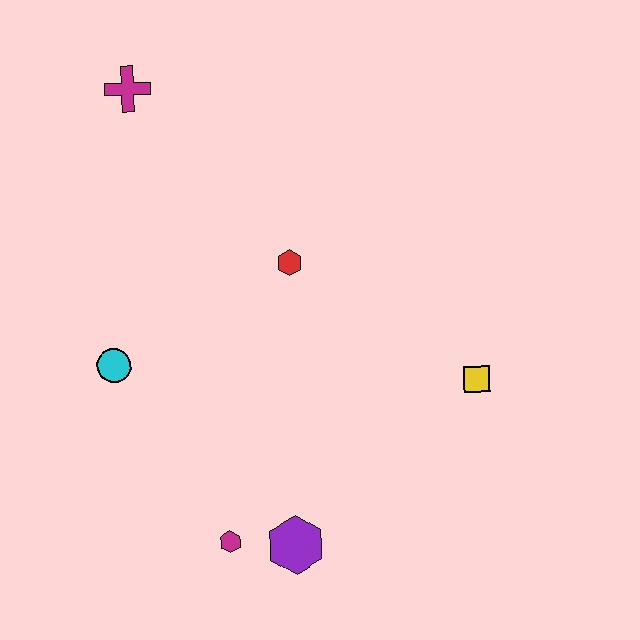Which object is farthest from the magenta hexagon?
The magenta cross is farthest from the magenta hexagon.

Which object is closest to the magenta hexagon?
The purple hexagon is closest to the magenta hexagon.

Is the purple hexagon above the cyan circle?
No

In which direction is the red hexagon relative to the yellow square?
The red hexagon is to the left of the yellow square.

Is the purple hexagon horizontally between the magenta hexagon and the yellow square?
Yes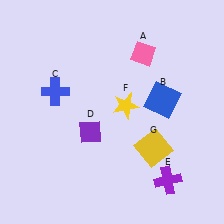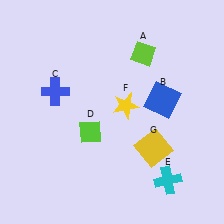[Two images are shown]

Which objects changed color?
A changed from pink to lime. D changed from purple to lime. E changed from purple to cyan.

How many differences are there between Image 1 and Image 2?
There are 3 differences between the two images.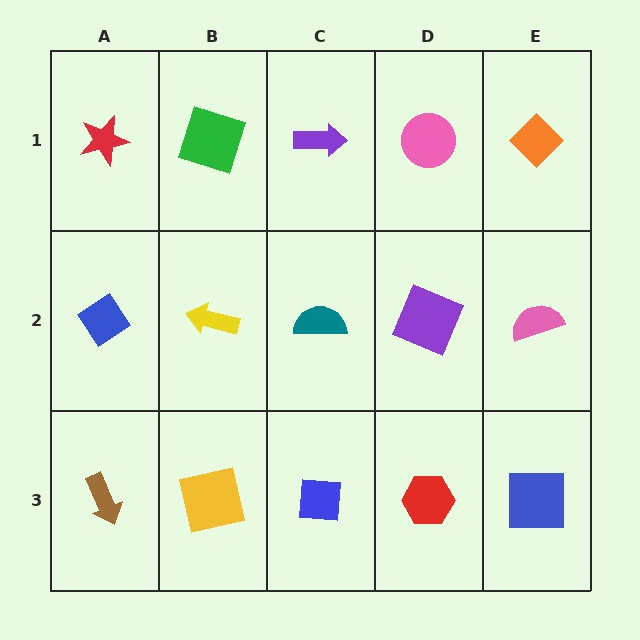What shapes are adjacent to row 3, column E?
A pink semicircle (row 2, column E), a red hexagon (row 3, column D).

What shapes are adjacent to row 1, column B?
A yellow arrow (row 2, column B), a red star (row 1, column A), a purple arrow (row 1, column C).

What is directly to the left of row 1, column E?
A pink circle.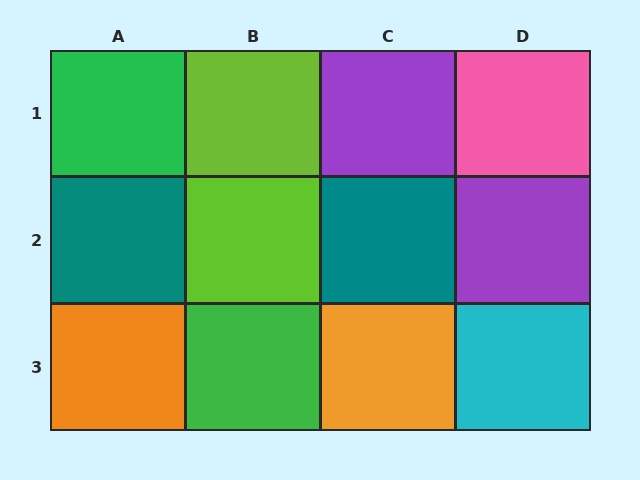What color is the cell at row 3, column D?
Cyan.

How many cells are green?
2 cells are green.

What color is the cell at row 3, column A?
Orange.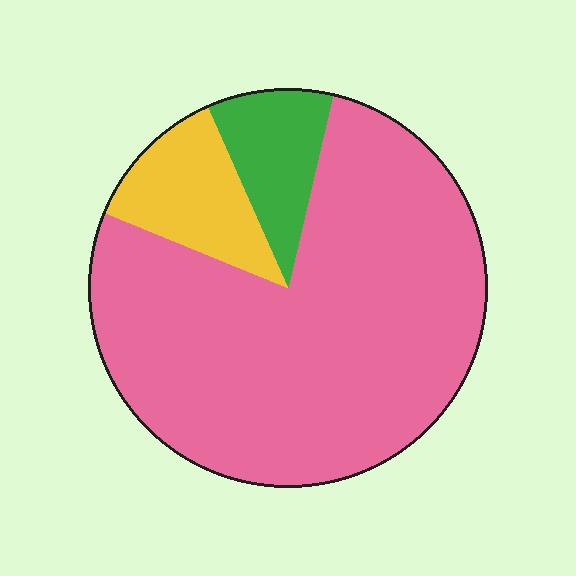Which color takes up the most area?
Pink, at roughly 75%.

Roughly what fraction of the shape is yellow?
Yellow covers about 10% of the shape.